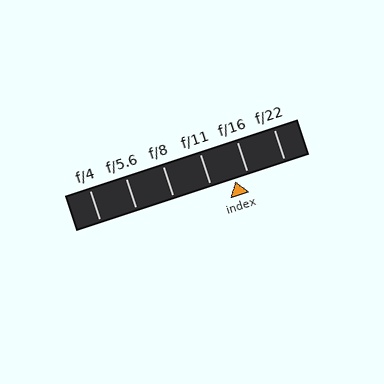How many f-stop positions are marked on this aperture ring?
There are 6 f-stop positions marked.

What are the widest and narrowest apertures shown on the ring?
The widest aperture shown is f/4 and the narrowest is f/22.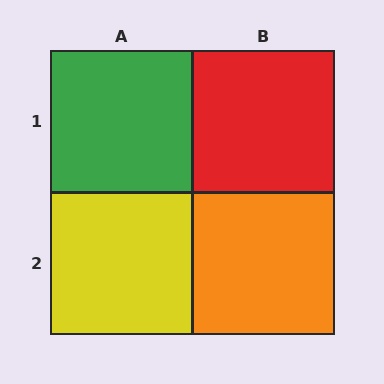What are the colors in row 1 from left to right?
Green, red.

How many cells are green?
1 cell is green.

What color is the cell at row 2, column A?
Yellow.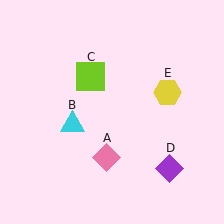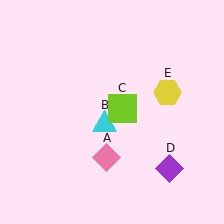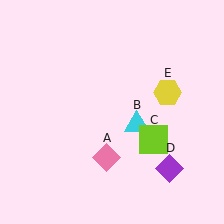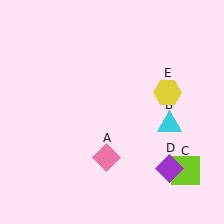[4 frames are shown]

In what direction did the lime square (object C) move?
The lime square (object C) moved down and to the right.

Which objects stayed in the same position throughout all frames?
Pink diamond (object A) and purple diamond (object D) and yellow hexagon (object E) remained stationary.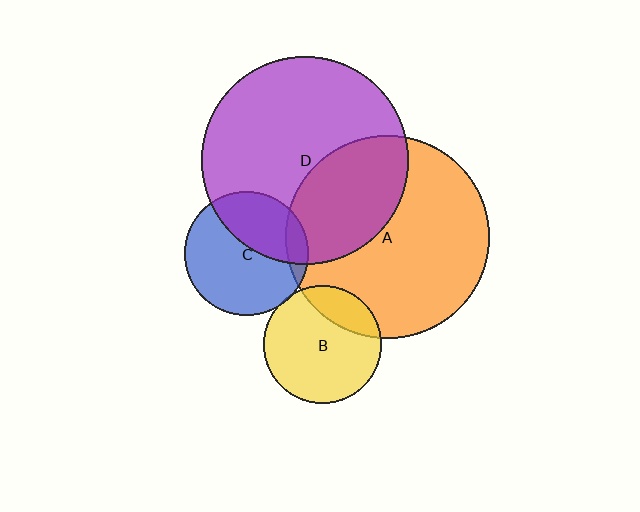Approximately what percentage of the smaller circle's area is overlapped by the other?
Approximately 40%.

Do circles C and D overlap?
Yes.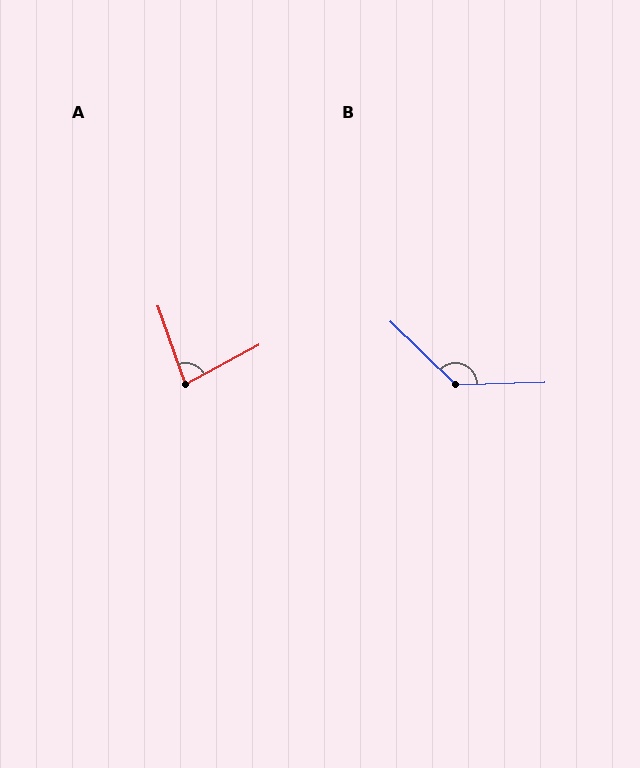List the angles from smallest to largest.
A (81°), B (135°).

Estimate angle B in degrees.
Approximately 135 degrees.